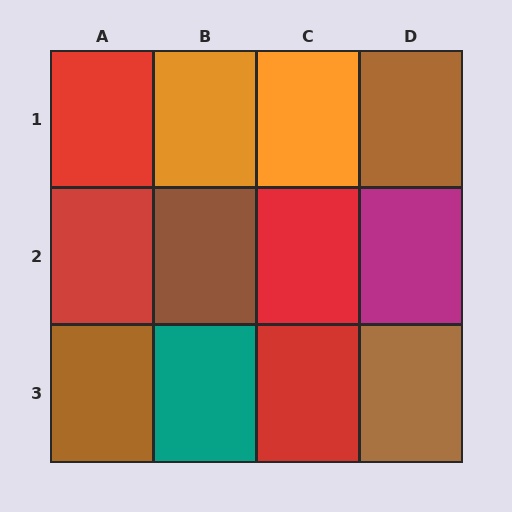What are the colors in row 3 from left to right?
Brown, teal, red, brown.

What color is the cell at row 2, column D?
Magenta.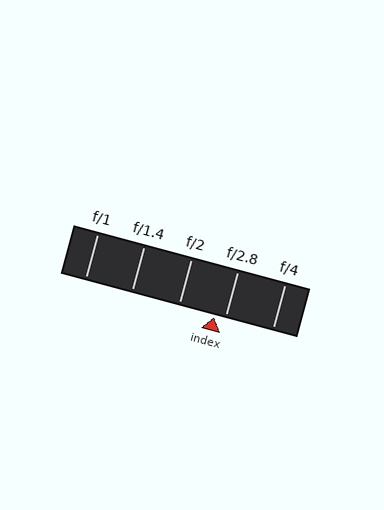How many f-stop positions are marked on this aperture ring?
There are 5 f-stop positions marked.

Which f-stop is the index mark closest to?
The index mark is closest to f/2.8.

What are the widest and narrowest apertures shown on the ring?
The widest aperture shown is f/1 and the narrowest is f/4.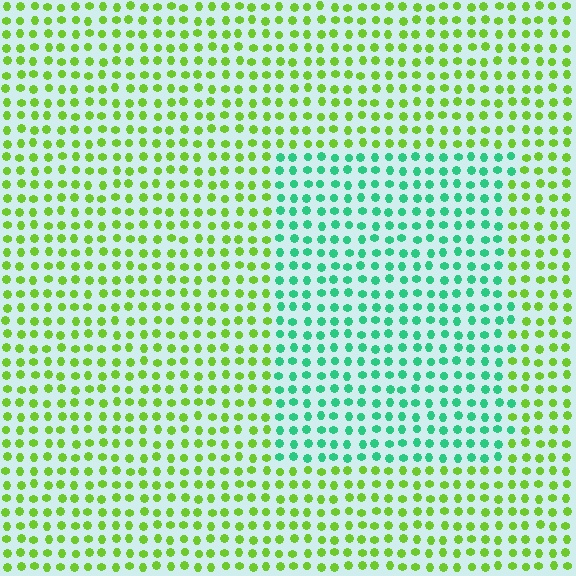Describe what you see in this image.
The image is filled with small lime elements in a uniform arrangement. A rectangle-shaped region is visible where the elements are tinted to a slightly different hue, forming a subtle color boundary.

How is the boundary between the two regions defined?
The boundary is defined purely by a slight shift in hue (about 58 degrees). Spacing, size, and orientation are identical on both sides.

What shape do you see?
I see a rectangle.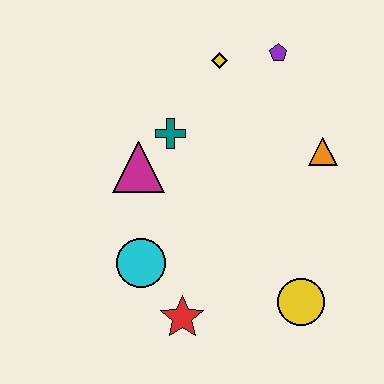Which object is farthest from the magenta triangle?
The yellow circle is farthest from the magenta triangle.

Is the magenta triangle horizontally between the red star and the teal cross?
No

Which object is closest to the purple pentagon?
The yellow diamond is closest to the purple pentagon.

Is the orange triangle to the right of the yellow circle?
Yes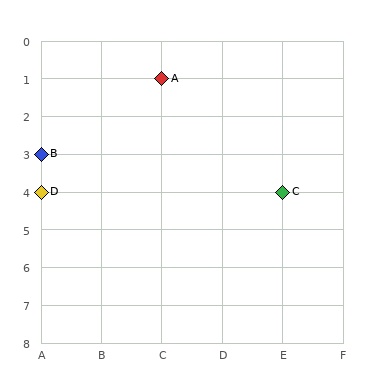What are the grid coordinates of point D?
Point D is at grid coordinates (A, 4).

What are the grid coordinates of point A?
Point A is at grid coordinates (C, 1).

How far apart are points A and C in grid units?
Points A and C are 2 columns and 3 rows apart (about 3.6 grid units diagonally).